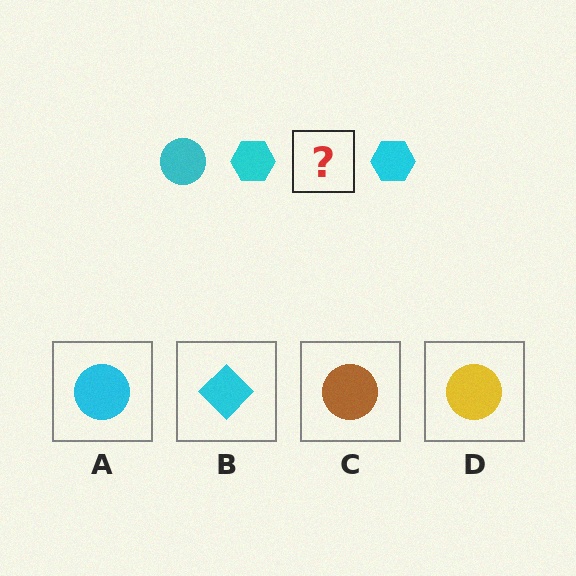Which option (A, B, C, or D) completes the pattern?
A.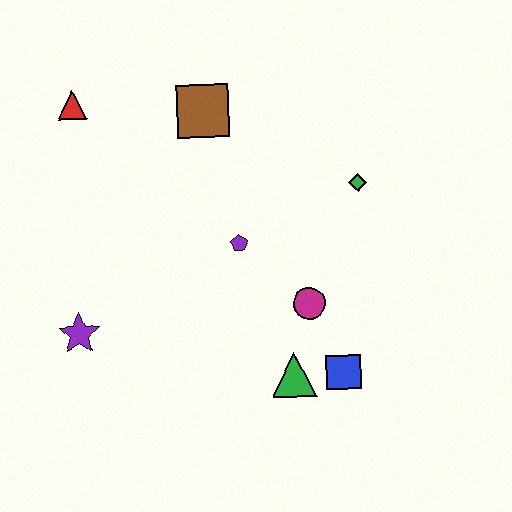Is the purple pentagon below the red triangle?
Yes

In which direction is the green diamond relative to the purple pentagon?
The green diamond is to the right of the purple pentagon.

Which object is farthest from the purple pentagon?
The red triangle is farthest from the purple pentagon.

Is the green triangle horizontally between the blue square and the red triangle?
Yes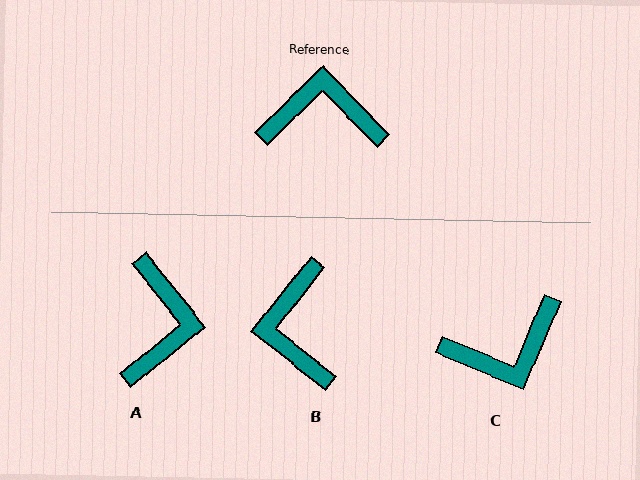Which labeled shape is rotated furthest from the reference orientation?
C, about 157 degrees away.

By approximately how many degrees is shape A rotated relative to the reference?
Approximately 95 degrees clockwise.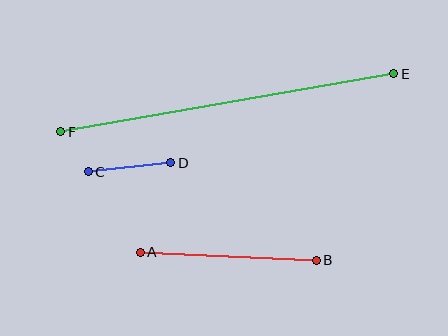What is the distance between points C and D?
The distance is approximately 83 pixels.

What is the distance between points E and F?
The distance is approximately 338 pixels.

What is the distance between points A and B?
The distance is approximately 176 pixels.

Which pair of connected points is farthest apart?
Points E and F are farthest apart.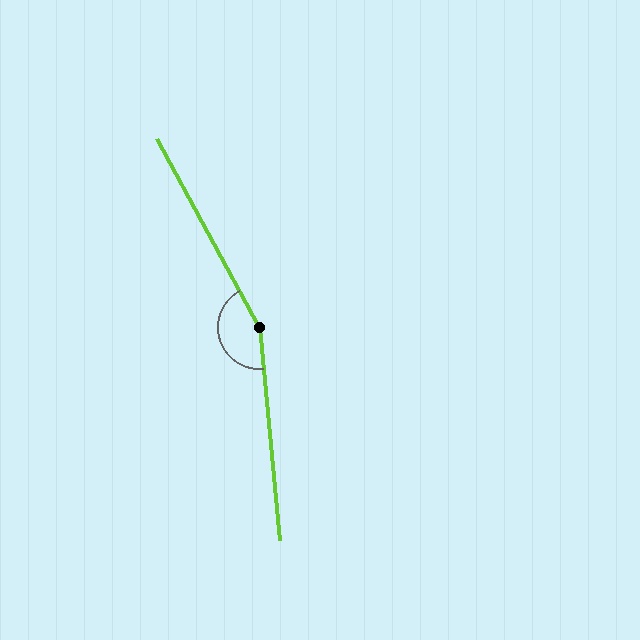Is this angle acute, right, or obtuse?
It is obtuse.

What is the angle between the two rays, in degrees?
Approximately 157 degrees.